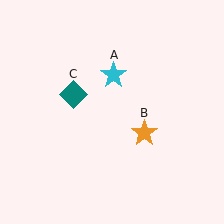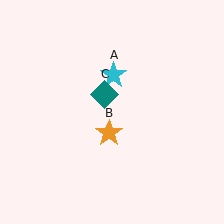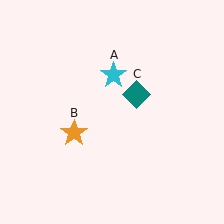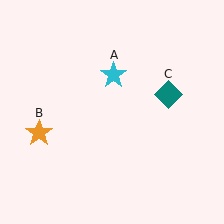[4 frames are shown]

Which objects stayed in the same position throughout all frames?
Cyan star (object A) remained stationary.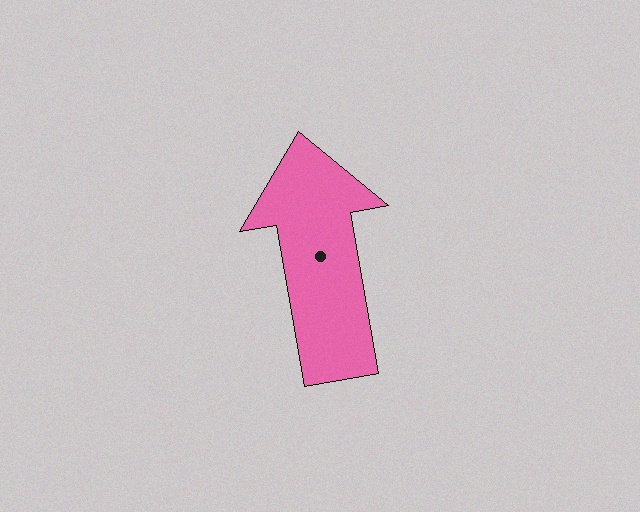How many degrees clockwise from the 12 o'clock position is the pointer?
Approximately 350 degrees.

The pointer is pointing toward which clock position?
Roughly 12 o'clock.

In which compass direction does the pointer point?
North.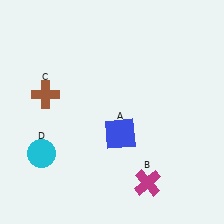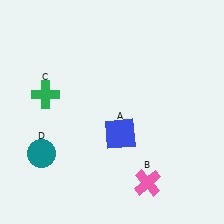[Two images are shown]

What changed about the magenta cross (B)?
In Image 1, B is magenta. In Image 2, it changed to pink.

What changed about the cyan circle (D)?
In Image 1, D is cyan. In Image 2, it changed to teal.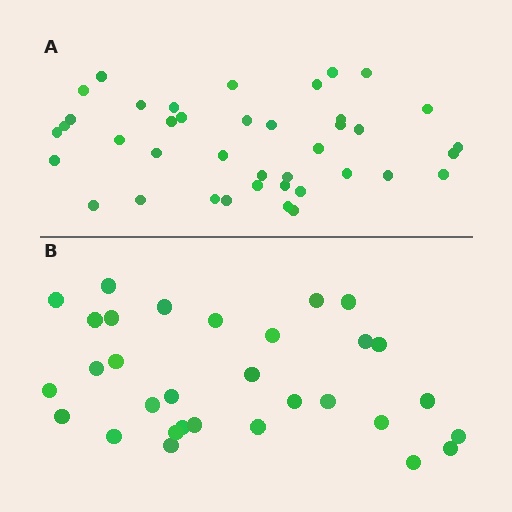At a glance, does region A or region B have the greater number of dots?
Region A (the top region) has more dots.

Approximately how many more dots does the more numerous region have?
Region A has roughly 8 or so more dots than region B.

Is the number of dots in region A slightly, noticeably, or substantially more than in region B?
Region A has noticeably more, but not dramatically so. The ratio is roughly 1.3 to 1.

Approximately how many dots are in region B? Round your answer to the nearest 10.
About 30 dots. (The exact count is 31, which rounds to 30.)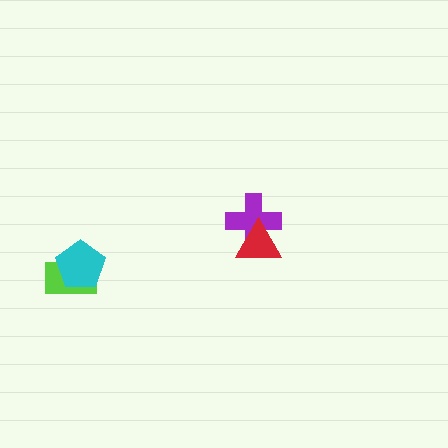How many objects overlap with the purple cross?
1 object overlaps with the purple cross.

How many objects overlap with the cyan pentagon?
1 object overlaps with the cyan pentagon.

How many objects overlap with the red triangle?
1 object overlaps with the red triangle.